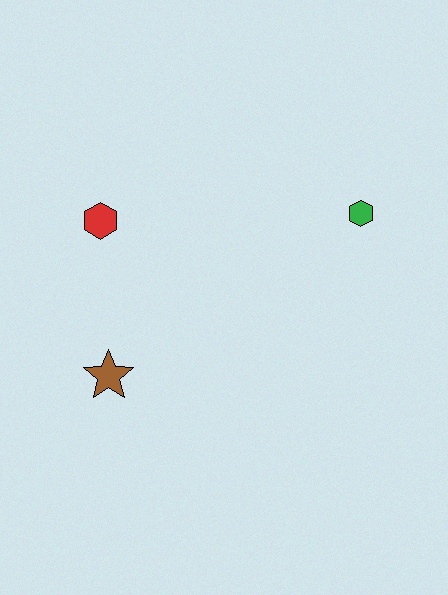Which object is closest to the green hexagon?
The red hexagon is closest to the green hexagon.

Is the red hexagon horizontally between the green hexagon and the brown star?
No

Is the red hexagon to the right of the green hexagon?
No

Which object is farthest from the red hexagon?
The green hexagon is farthest from the red hexagon.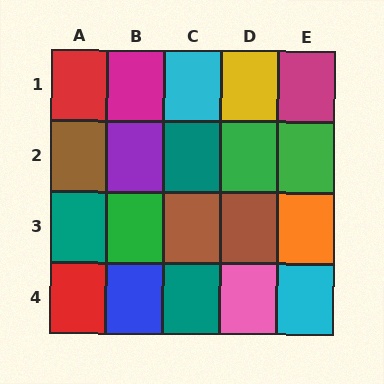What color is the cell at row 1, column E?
Magenta.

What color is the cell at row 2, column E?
Green.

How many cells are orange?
1 cell is orange.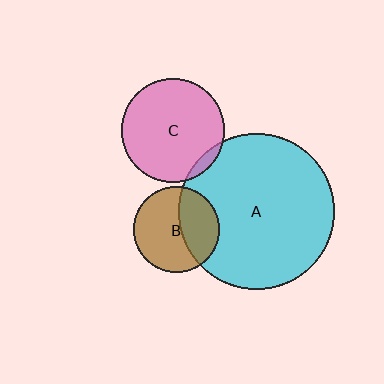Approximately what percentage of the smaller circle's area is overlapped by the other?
Approximately 40%.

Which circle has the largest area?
Circle A (cyan).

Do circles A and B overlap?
Yes.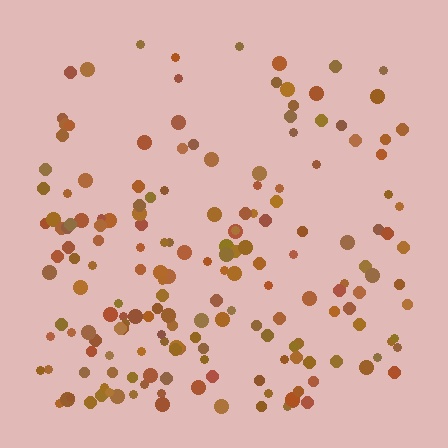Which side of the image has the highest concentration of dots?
The bottom.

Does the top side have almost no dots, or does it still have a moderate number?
Still a moderate number, just noticeably fewer than the bottom.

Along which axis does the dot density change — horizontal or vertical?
Vertical.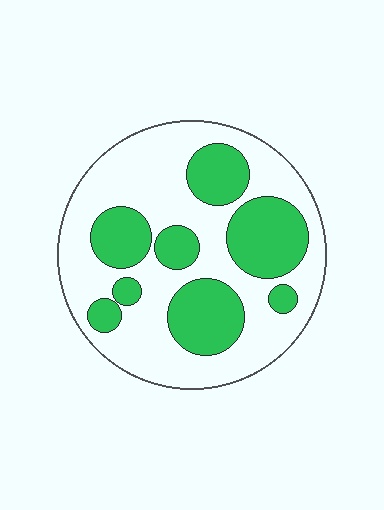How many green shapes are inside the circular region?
8.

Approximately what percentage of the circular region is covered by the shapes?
Approximately 35%.